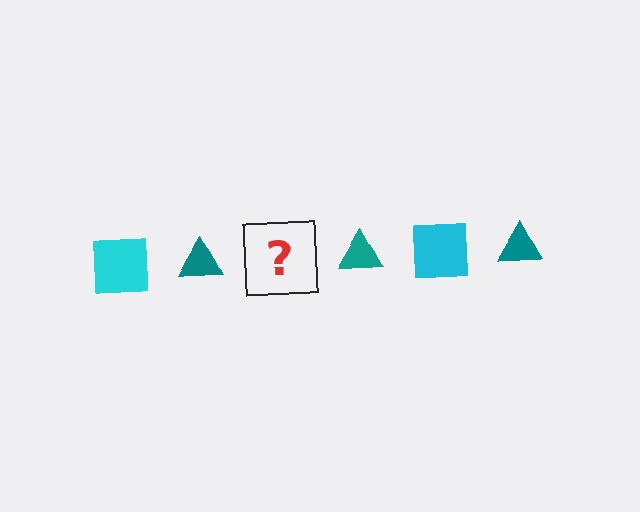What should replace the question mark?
The question mark should be replaced with a cyan square.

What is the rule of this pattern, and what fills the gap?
The rule is that the pattern alternates between cyan square and teal triangle. The gap should be filled with a cyan square.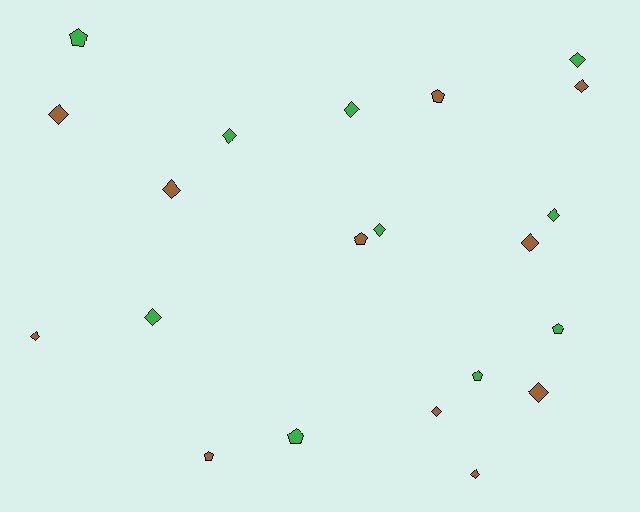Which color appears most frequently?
Brown, with 11 objects.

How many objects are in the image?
There are 21 objects.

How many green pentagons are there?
There are 4 green pentagons.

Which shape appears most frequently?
Diamond, with 14 objects.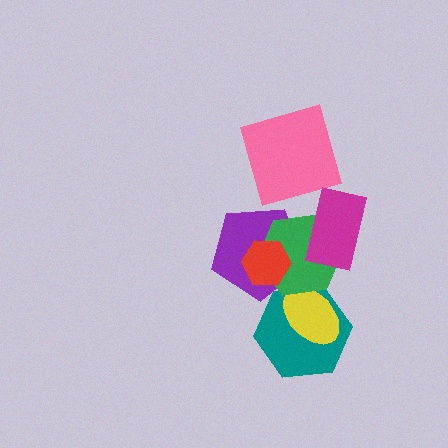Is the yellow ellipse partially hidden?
Yes, it is partially covered by another shape.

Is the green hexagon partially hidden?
Yes, it is partially covered by another shape.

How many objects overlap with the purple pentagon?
2 objects overlap with the purple pentagon.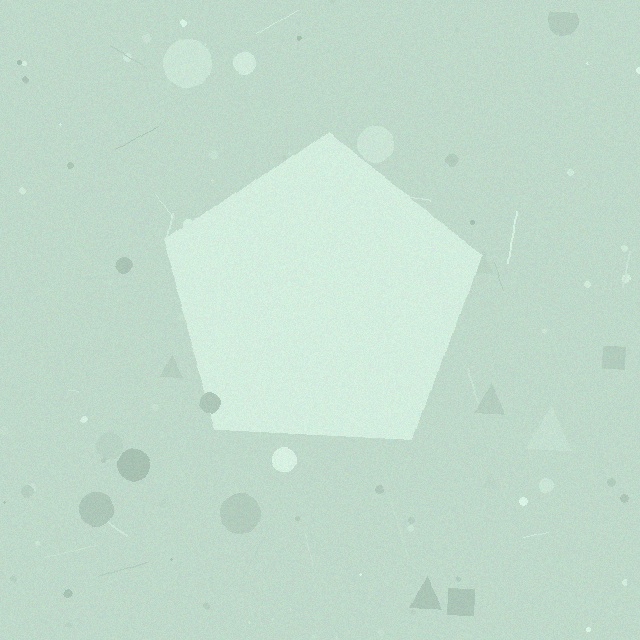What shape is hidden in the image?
A pentagon is hidden in the image.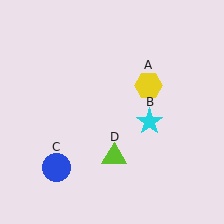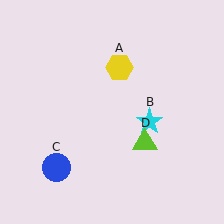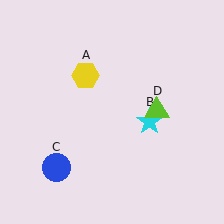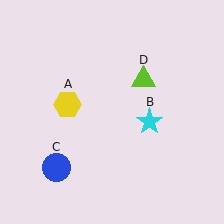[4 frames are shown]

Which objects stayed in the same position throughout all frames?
Cyan star (object B) and blue circle (object C) remained stationary.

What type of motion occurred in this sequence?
The yellow hexagon (object A), lime triangle (object D) rotated counterclockwise around the center of the scene.